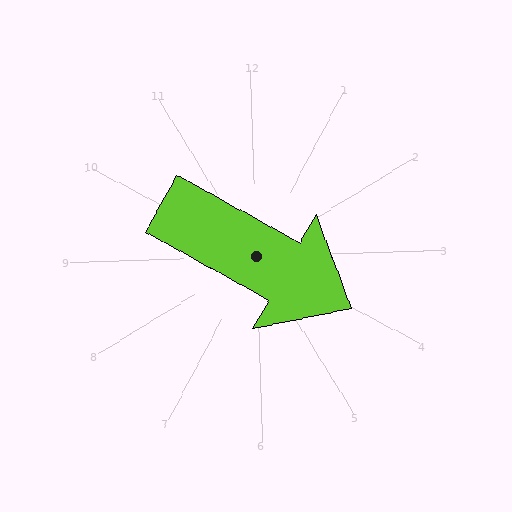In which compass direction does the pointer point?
Southeast.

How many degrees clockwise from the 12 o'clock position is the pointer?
Approximately 121 degrees.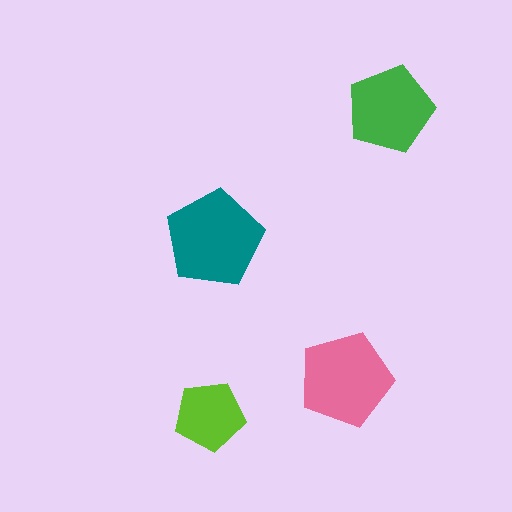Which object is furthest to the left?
The lime pentagon is leftmost.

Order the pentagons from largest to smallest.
the teal one, the pink one, the green one, the lime one.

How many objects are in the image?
There are 4 objects in the image.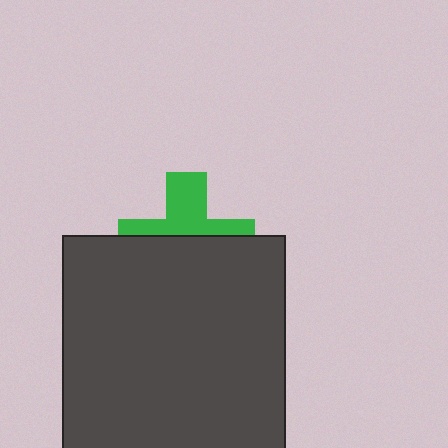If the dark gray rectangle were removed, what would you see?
You would see the complete green cross.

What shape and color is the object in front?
The object in front is a dark gray rectangle.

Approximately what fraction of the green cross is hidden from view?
Roughly 57% of the green cross is hidden behind the dark gray rectangle.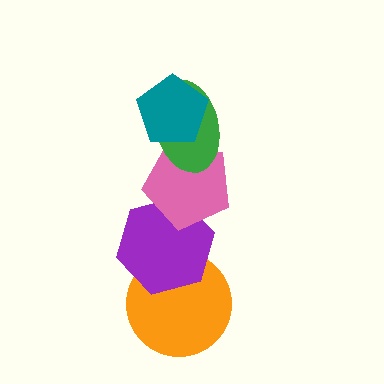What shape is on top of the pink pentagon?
The green ellipse is on top of the pink pentagon.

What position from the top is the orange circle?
The orange circle is 5th from the top.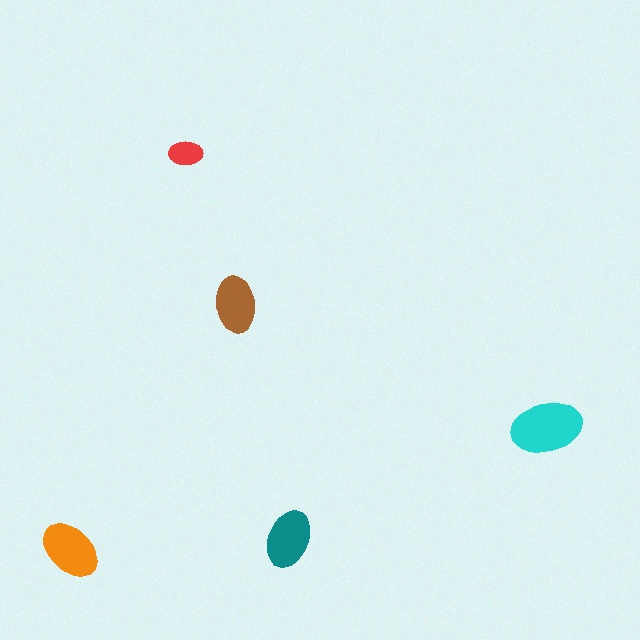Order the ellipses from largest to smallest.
the cyan one, the orange one, the teal one, the brown one, the red one.